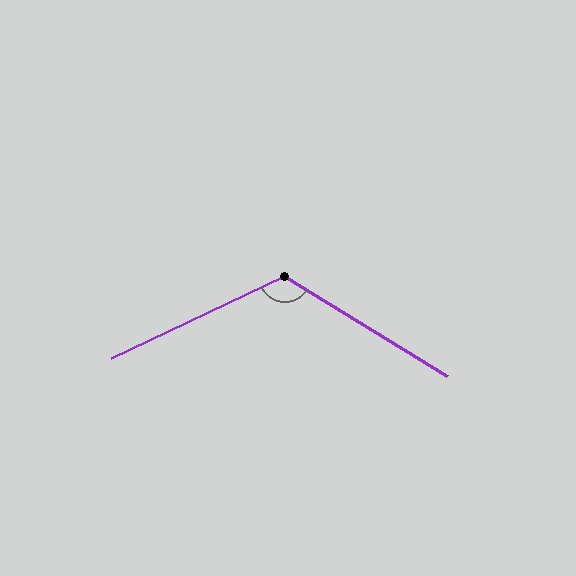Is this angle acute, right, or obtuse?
It is obtuse.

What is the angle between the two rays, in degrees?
Approximately 123 degrees.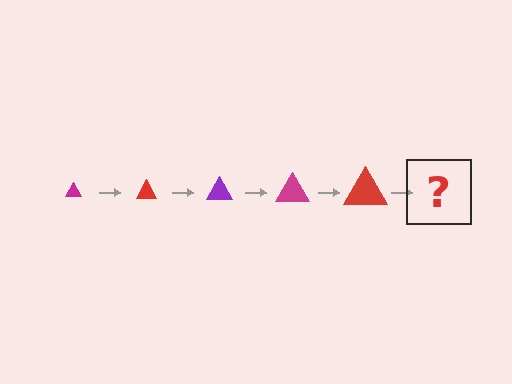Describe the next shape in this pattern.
It should be a purple triangle, larger than the previous one.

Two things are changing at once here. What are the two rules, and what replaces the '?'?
The two rules are that the triangle grows larger each step and the color cycles through magenta, red, and purple. The '?' should be a purple triangle, larger than the previous one.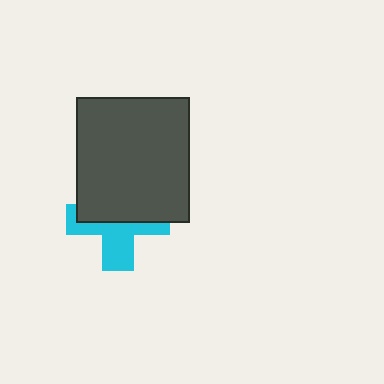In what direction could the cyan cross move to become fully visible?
The cyan cross could move down. That would shift it out from behind the dark gray rectangle entirely.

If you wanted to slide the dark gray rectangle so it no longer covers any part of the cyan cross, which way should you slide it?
Slide it up — that is the most direct way to separate the two shapes.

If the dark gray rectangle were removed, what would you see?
You would see the complete cyan cross.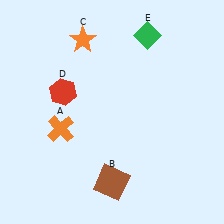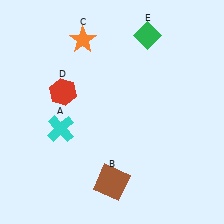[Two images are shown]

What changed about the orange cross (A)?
In Image 1, A is orange. In Image 2, it changed to cyan.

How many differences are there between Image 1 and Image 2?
There is 1 difference between the two images.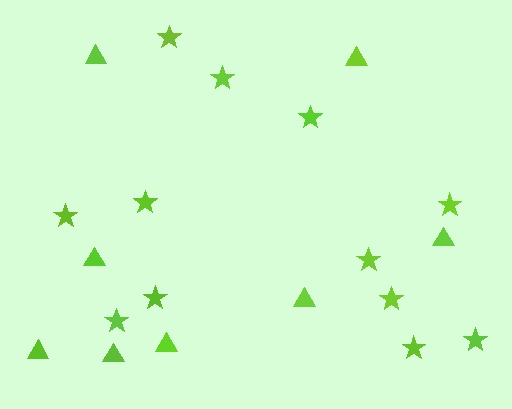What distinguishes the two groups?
There are 2 groups: one group of triangles (8) and one group of stars (12).